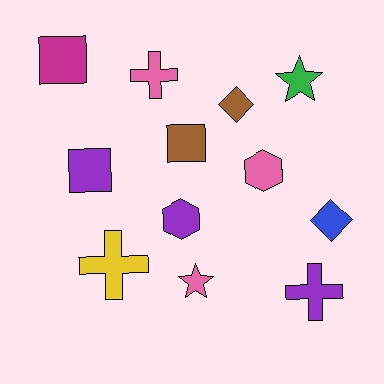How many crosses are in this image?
There are 3 crosses.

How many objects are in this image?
There are 12 objects.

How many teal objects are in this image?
There are no teal objects.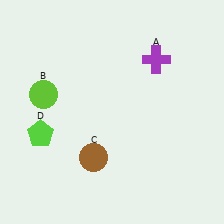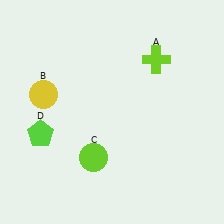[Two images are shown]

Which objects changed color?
A changed from purple to lime. B changed from lime to yellow. C changed from brown to lime.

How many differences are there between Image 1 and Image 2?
There are 3 differences between the two images.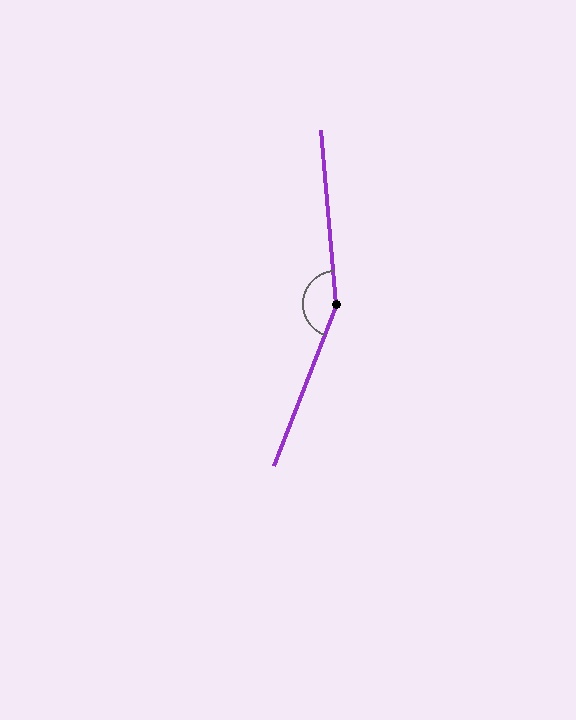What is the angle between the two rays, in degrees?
Approximately 154 degrees.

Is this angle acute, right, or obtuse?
It is obtuse.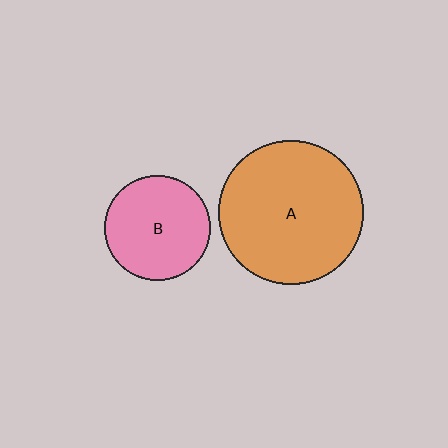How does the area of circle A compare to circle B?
Approximately 1.9 times.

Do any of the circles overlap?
No, none of the circles overlap.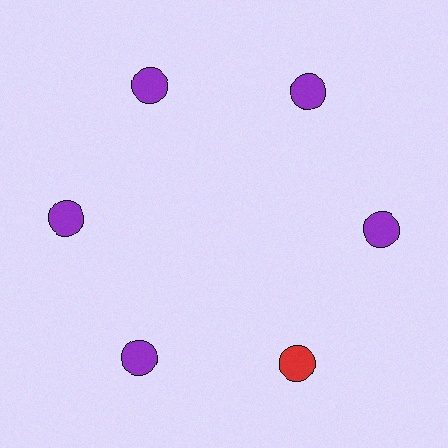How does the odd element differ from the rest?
It has a different color: red instead of purple.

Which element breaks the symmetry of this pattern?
The red circle at roughly the 5 o'clock position breaks the symmetry. All other shapes are purple circles.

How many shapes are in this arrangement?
There are 6 shapes arranged in a ring pattern.